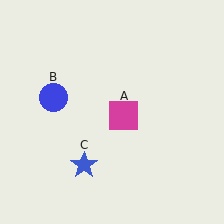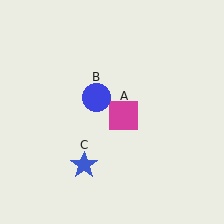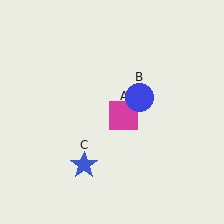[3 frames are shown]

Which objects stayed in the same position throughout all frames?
Magenta square (object A) and blue star (object C) remained stationary.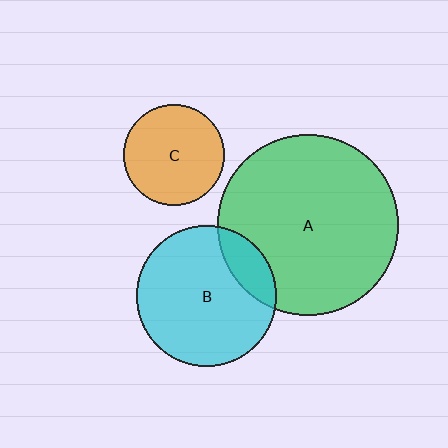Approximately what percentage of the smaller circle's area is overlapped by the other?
Approximately 15%.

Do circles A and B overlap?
Yes.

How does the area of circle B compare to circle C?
Approximately 2.0 times.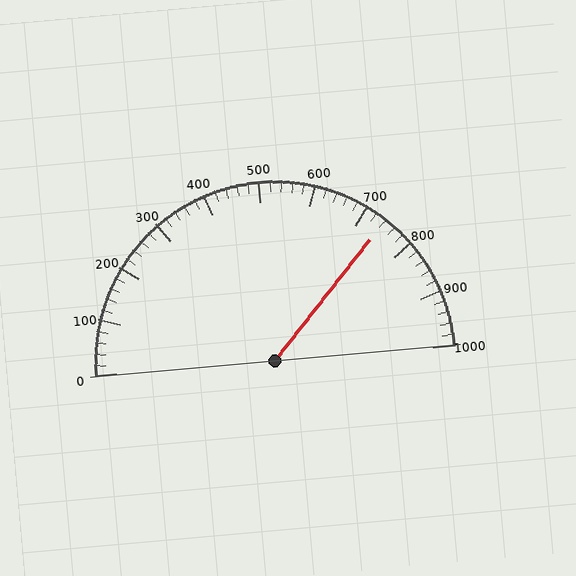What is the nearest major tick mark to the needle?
The nearest major tick mark is 700.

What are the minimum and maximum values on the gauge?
The gauge ranges from 0 to 1000.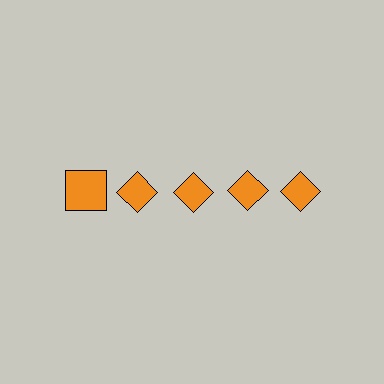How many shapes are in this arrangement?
There are 5 shapes arranged in a grid pattern.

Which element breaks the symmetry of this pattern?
The orange square in the top row, leftmost column breaks the symmetry. All other shapes are orange diamonds.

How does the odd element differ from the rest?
It has a different shape: square instead of diamond.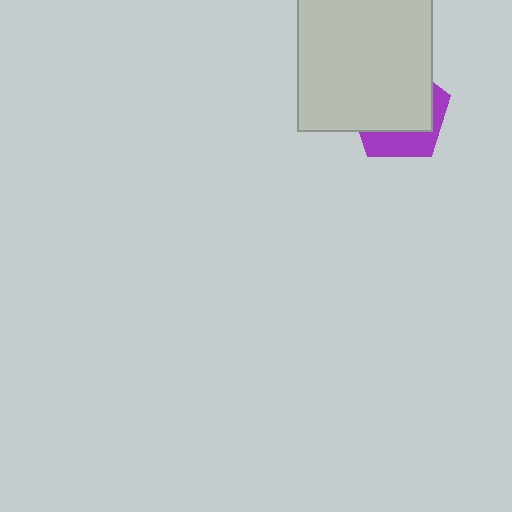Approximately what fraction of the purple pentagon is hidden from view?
Roughly 66% of the purple pentagon is hidden behind the light gray square.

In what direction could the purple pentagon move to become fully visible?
The purple pentagon could move toward the lower-right. That would shift it out from behind the light gray square entirely.